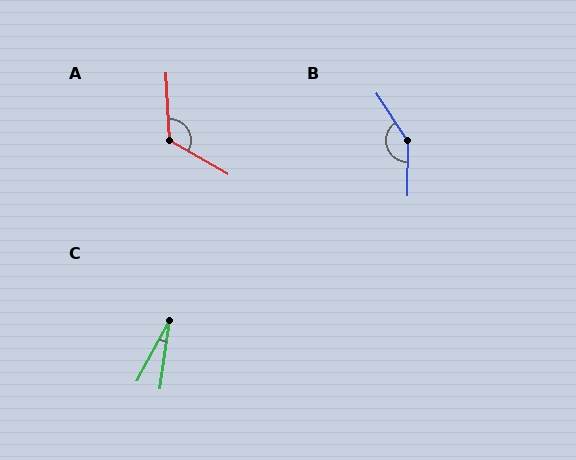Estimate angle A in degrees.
Approximately 123 degrees.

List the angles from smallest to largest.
C (20°), A (123°), B (146°).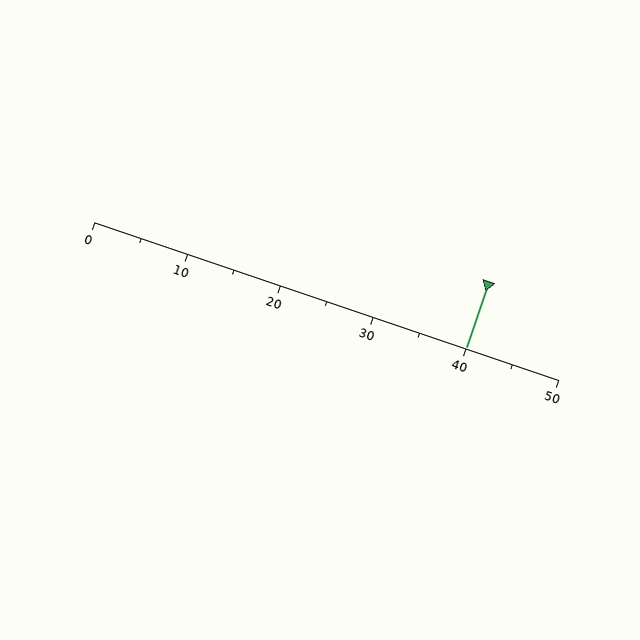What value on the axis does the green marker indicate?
The marker indicates approximately 40.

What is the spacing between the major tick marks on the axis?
The major ticks are spaced 10 apart.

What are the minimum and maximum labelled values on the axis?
The axis runs from 0 to 50.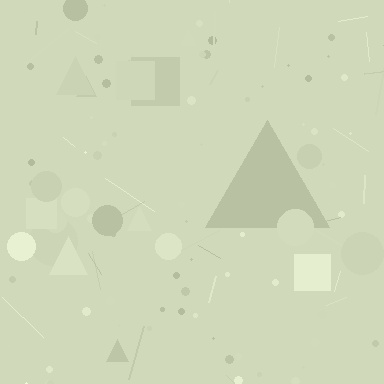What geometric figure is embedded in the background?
A triangle is embedded in the background.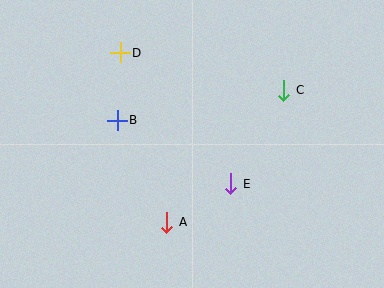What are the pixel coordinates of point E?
Point E is at (231, 184).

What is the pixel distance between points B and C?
The distance between B and C is 169 pixels.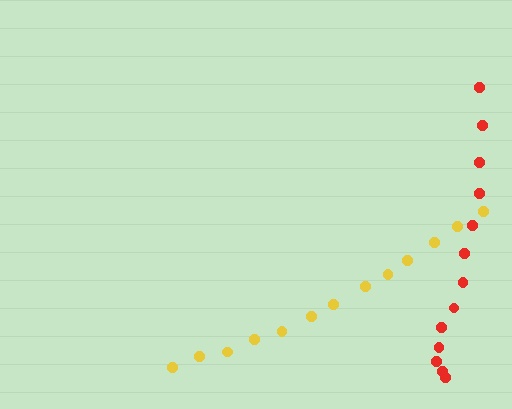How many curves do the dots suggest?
There are 2 distinct paths.